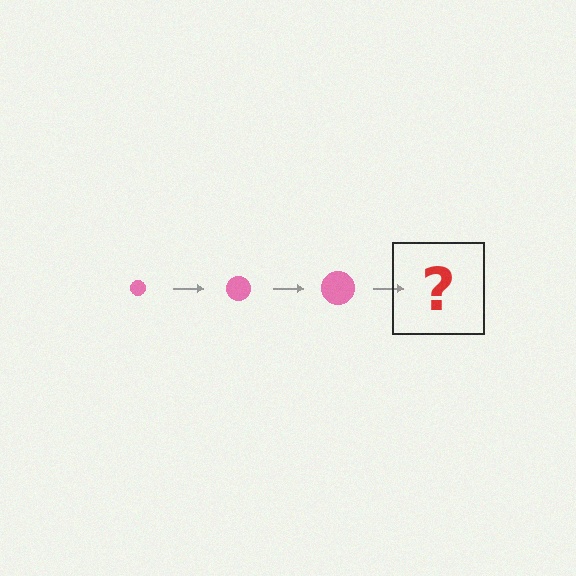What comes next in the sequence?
The next element should be a pink circle, larger than the previous one.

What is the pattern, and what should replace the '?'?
The pattern is that the circle gets progressively larger each step. The '?' should be a pink circle, larger than the previous one.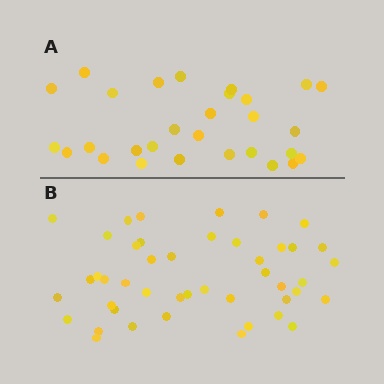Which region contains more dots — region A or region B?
Region B (the bottom region) has more dots.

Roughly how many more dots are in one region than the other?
Region B has approximately 15 more dots than region A.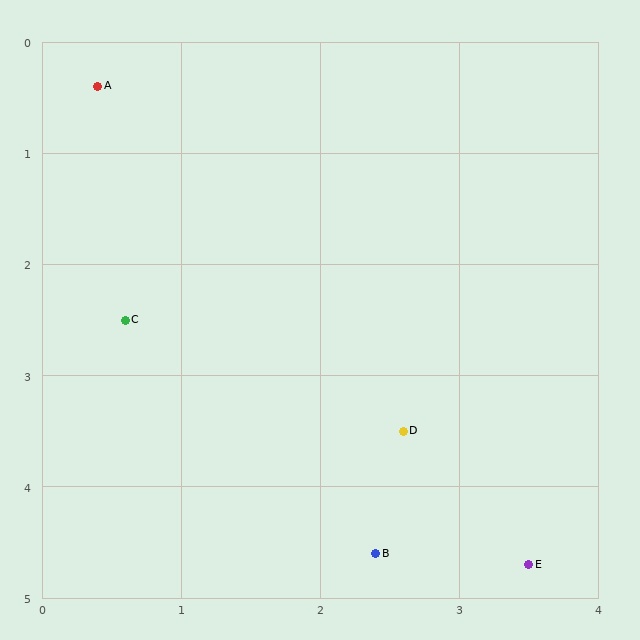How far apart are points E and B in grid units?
Points E and B are about 1.1 grid units apart.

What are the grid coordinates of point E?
Point E is at approximately (3.5, 4.7).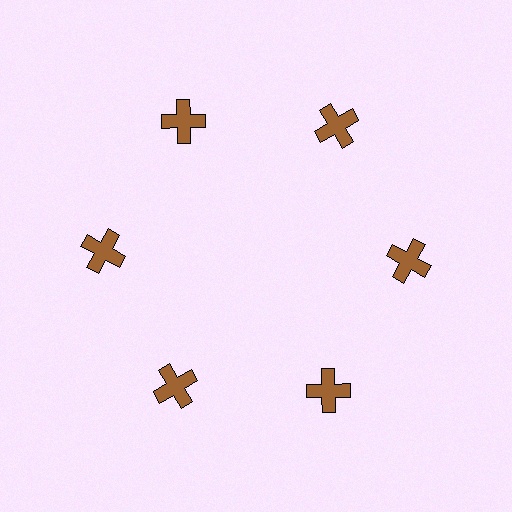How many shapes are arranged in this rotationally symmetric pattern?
There are 6 shapes, arranged in 6 groups of 1.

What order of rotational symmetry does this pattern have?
This pattern has 6-fold rotational symmetry.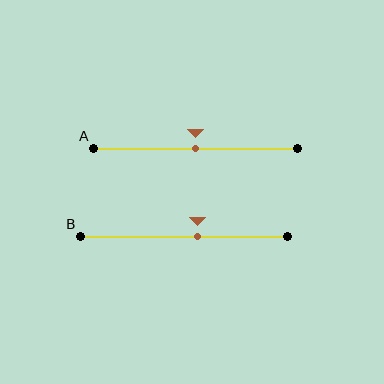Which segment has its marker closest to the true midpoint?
Segment A has its marker closest to the true midpoint.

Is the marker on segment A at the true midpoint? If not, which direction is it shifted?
Yes, the marker on segment A is at the true midpoint.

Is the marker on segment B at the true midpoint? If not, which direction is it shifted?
No, the marker on segment B is shifted to the right by about 6% of the segment length.